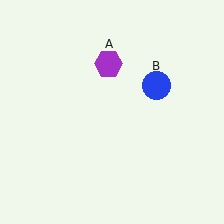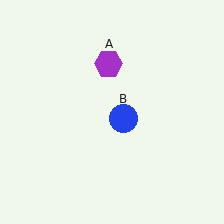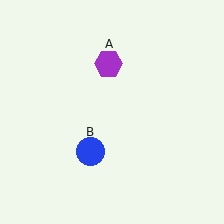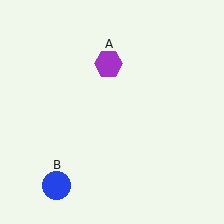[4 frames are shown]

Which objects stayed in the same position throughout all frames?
Purple hexagon (object A) remained stationary.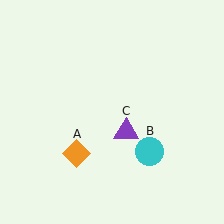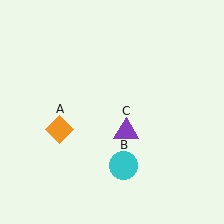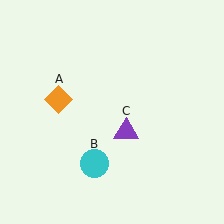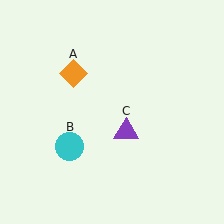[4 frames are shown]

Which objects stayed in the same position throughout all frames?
Purple triangle (object C) remained stationary.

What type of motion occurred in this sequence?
The orange diamond (object A), cyan circle (object B) rotated clockwise around the center of the scene.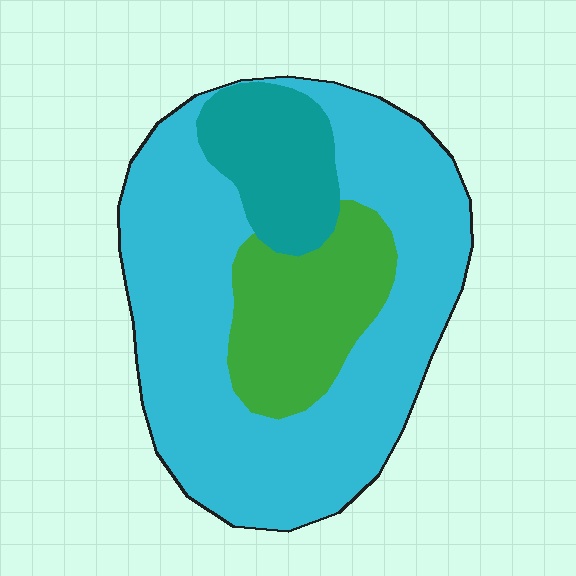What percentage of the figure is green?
Green covers about 20% of the figure.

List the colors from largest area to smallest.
From largest to smallest: cyan, green, teal.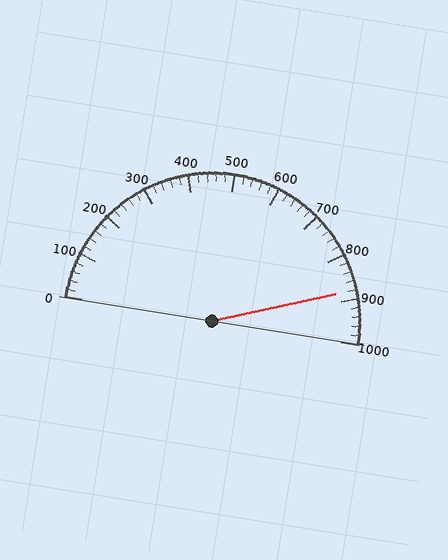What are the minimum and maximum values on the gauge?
The gauge ranges from 0 to 1000.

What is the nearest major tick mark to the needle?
The nearest major tick mark is 900.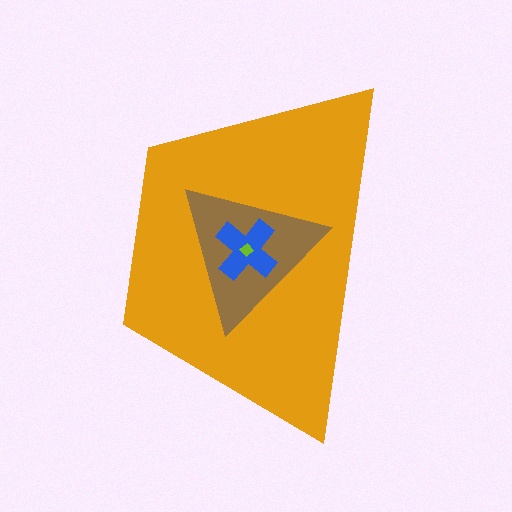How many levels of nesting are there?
4.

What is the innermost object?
The lime diamond.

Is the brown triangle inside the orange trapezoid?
Yes.